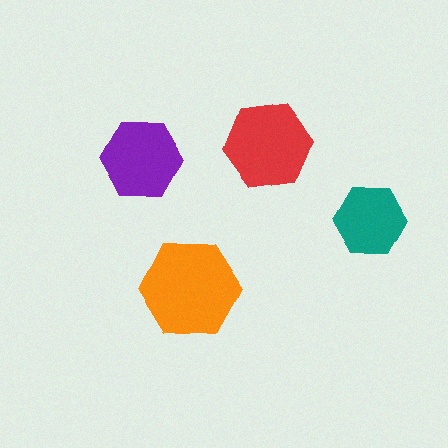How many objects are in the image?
There are 4 objects in the image.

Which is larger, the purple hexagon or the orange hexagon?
The orange one.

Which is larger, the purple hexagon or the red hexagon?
The red one.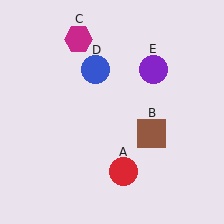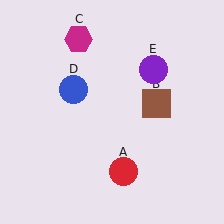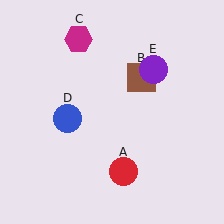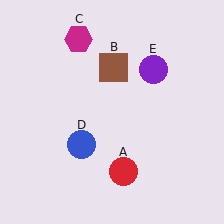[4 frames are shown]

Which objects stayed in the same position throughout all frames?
Red circle (object A) and magenta hexagon (object C) and purple circle (object E) remained stationary.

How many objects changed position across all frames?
2 objects changed position: brown square (object B), blue circle (object D).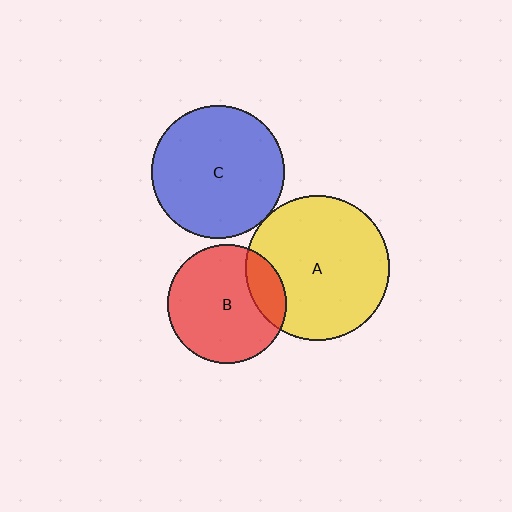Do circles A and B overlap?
Yes.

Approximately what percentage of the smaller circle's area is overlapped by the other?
Approximately 20%.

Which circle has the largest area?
Circle A (yellow).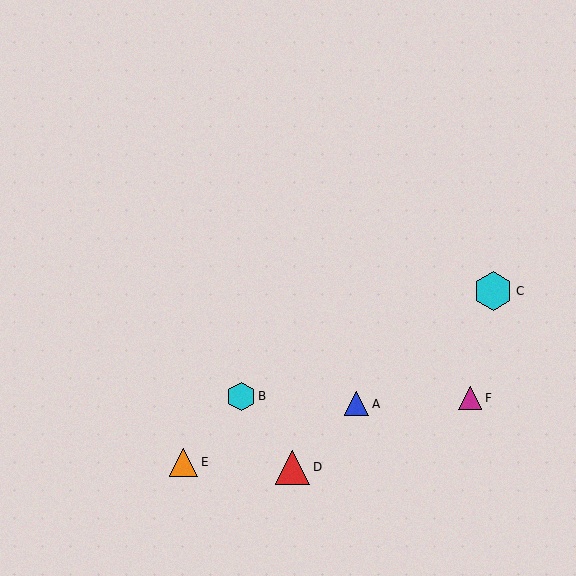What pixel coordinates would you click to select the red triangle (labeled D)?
Click at (293, 467) to select the red triangle D.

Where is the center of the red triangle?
The center of the red triangle is at (293, 467).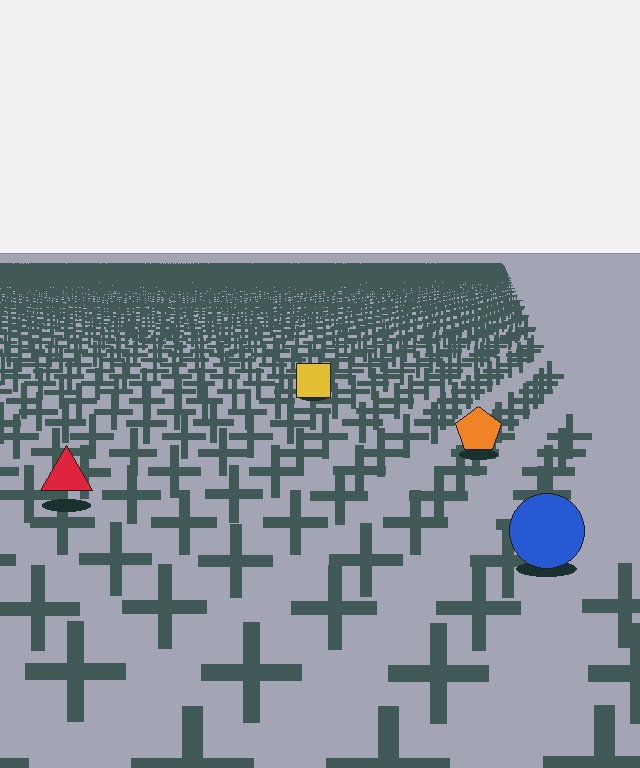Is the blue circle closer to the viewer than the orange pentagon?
Yes. The blue circle is closer — you can tell from the texture gradient: the ground texture is coarser near it.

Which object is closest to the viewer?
The blue circle is closest. The texture marks near it are larger and more spread out.